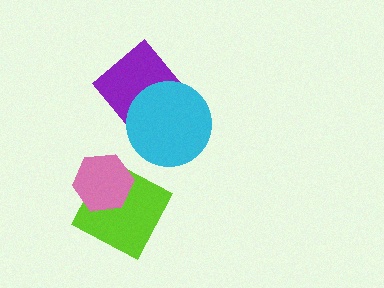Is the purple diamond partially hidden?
Yes, it is partially covered by another shape.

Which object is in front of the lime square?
The pink hexagon is in front of the lime square.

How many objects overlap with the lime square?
1 object overlaps with the lime square.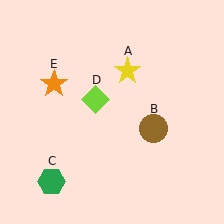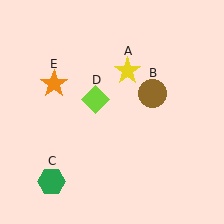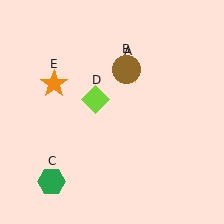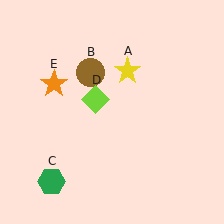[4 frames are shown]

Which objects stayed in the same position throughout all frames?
Yellow star (object A) and green hexagon (object C) and lime diamond (object D) and orange star (object E) remained stationary.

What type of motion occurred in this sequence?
The brown circle (object B) rotated counterclockwise around the center of the scene.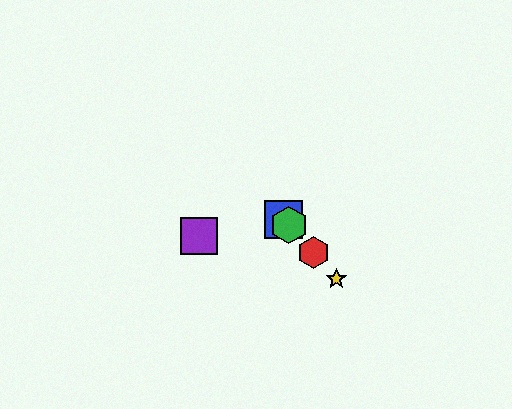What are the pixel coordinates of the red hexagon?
The red hexagon is at (313, 253).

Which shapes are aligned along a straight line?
The red hexagon, the blue square, the green hexagon, the yellow star are aligned along a straight line.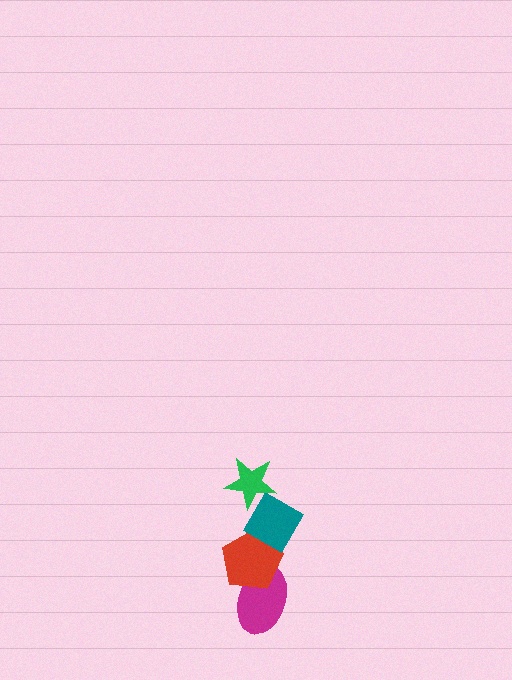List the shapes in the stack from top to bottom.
From top to bottom: the green star, the teal diamond, the red pentagon, the magenta ellipse.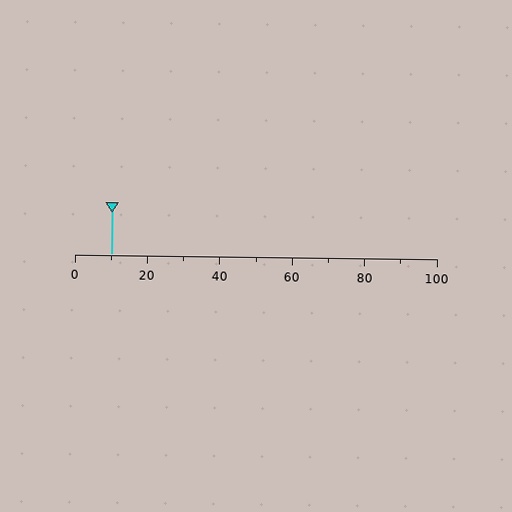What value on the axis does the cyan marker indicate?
The marker indicates approximately 10.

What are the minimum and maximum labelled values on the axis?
The axis runs from 0 to 100.